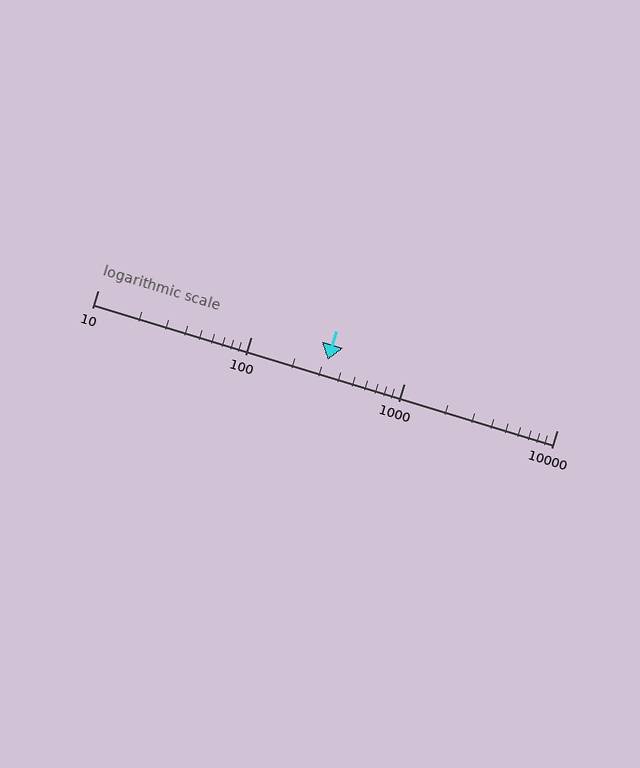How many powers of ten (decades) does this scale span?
The scale spans 3 decades, from 10 to 10000.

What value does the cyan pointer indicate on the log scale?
The pointer indicates approximately 320.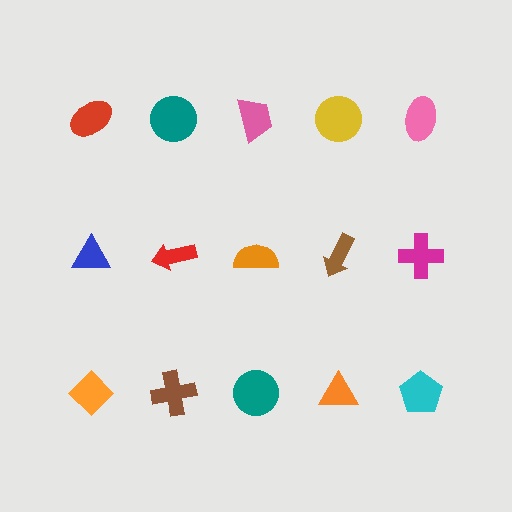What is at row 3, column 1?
An orange diamond.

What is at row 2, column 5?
A magenta cross.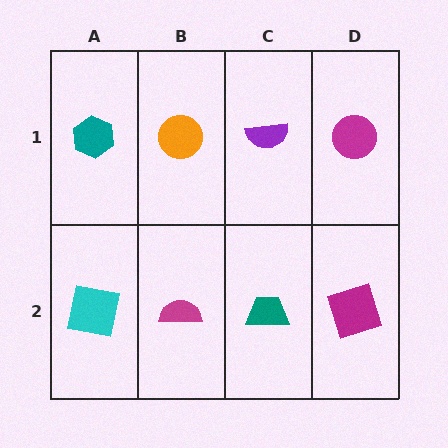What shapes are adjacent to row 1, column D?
A magenta square (row 2, column D), a purple semicircle (row 1, column C).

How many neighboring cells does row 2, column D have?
2.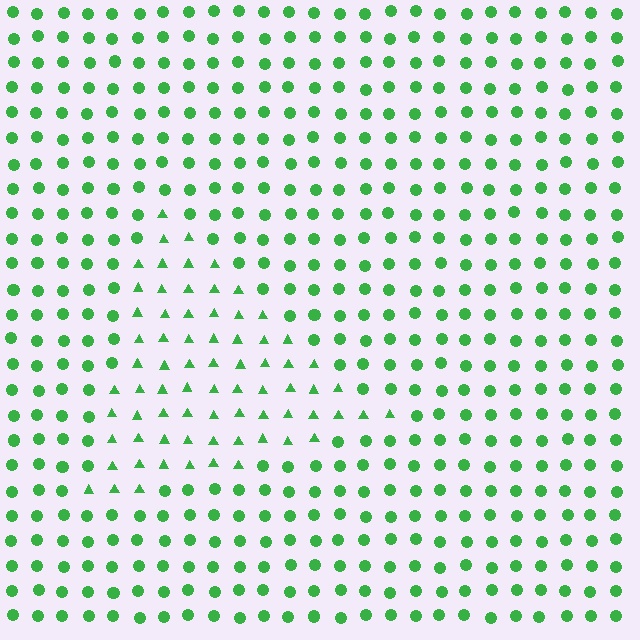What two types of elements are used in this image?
The image uses triangles inside the triangle region and circles outside it.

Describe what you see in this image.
The image is filled with small green elements arranged in a uniform grid. A triangle-shaped region contains triangles, while the surrounding area contains circles. The boundary is defined purely by the change in element shape.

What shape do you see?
I see a triangle.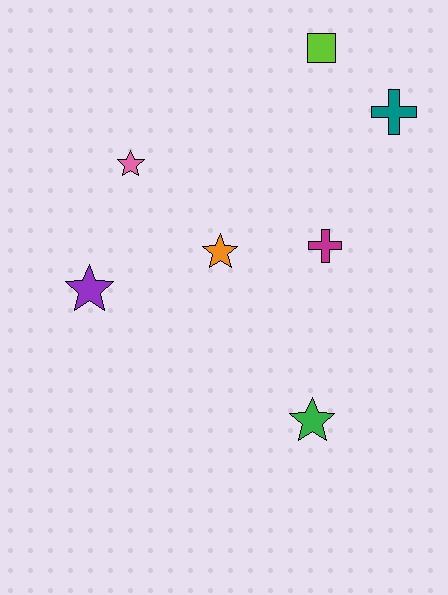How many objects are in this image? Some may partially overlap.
There are 7 objects.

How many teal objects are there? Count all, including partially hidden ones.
There is 1 teal object.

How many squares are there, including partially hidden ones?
There is 1 square.